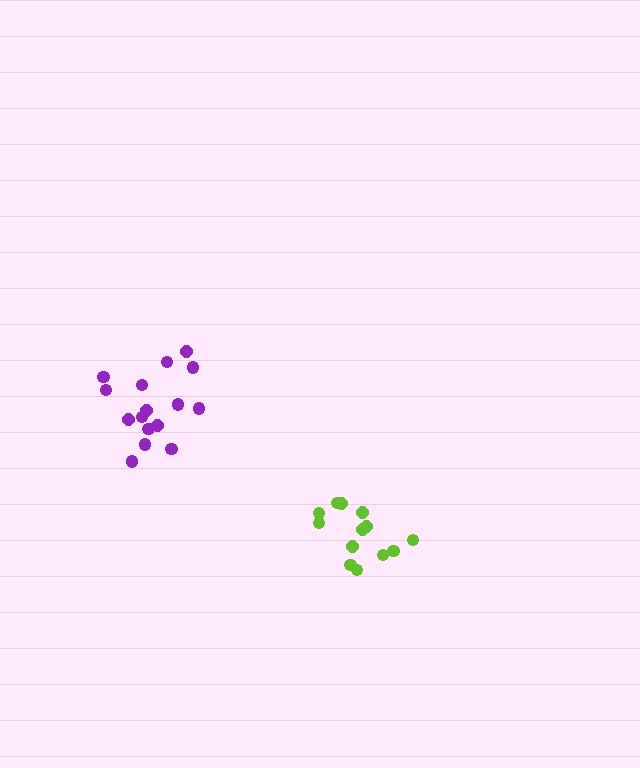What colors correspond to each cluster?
The clusters are colored: purple, lime.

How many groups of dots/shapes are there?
There are 2 groups.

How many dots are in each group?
Group 1: 16 dots, Group 2: 13 dots (29 total).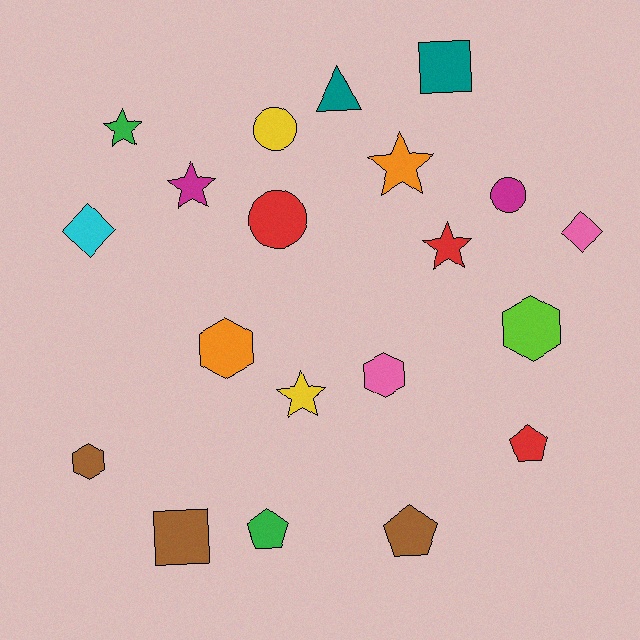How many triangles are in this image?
There is 1 triangle.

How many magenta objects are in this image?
There are 2 magenta objects.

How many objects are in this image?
There are 20 objects.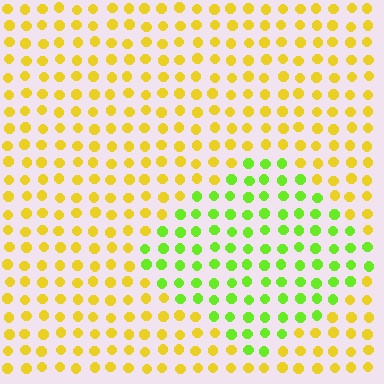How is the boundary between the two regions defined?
The boundary is defined purely by a slight shift in hue (about 48 degrees). Spacing, size, and orientation are identical on both sides.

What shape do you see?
I see a diamond.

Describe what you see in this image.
The image is filled with small yellow elements in a uniform arrangement. A diamond-shaped region is visible where the elements are tinted to a slightly different hue, forming a subtle color boundary.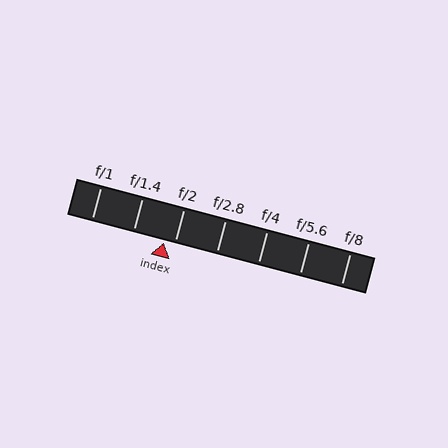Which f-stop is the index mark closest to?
The index mark is closest to f/2.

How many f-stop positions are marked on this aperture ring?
There are 7 f-stop positions marked.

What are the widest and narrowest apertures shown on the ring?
The widest aperture shown is f/1 and the narrowest is f/8.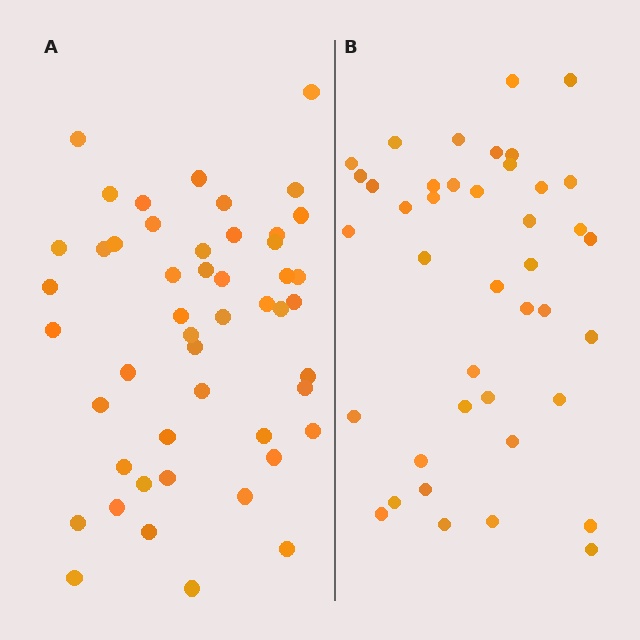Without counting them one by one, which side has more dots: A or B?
Region A (the left region) has more dots.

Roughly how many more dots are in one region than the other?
Region A has roughly 8 or so more dots than region B.